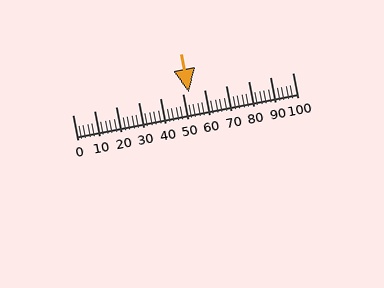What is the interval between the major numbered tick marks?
The major tick marks are spaced 10 units apart.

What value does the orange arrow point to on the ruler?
The orange arrow points to approximately 53.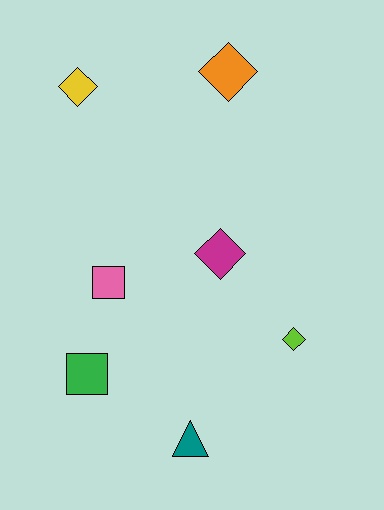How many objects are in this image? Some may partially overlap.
There are 7 objects.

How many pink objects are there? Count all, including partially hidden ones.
There is 1 pink object.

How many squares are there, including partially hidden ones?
There are 2 squares.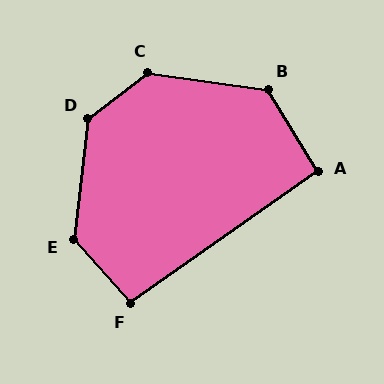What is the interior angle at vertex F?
Approximately 96 degrees (obtuse).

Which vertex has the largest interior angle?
D, at approximately 134 degrees.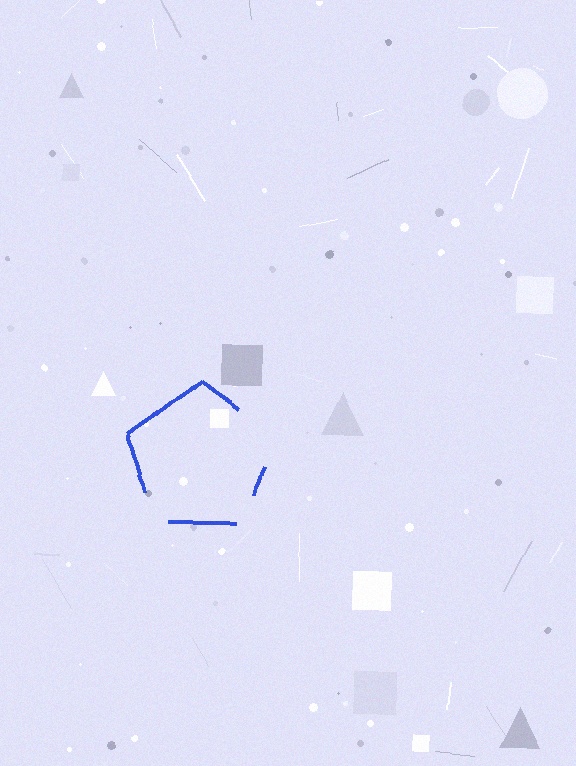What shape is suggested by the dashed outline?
The dashed outline suggests a pentagon.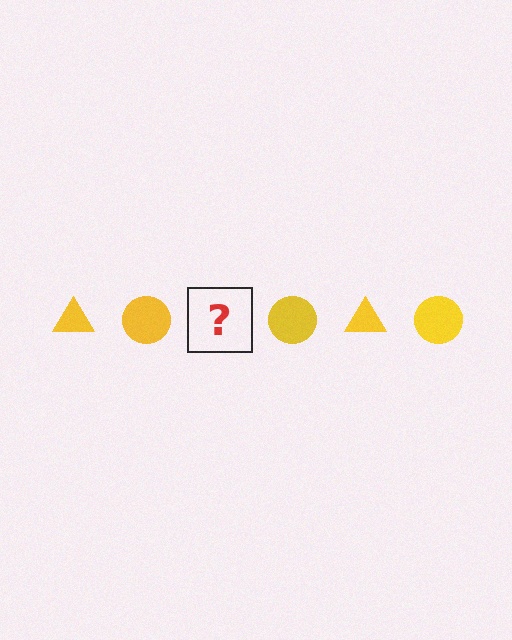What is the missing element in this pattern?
The missing element is a yellow triangle.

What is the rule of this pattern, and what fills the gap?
The rule is that the pattern cycles through triangle, circle shapes in yellow. The gap should be filled with a yellow triangle.